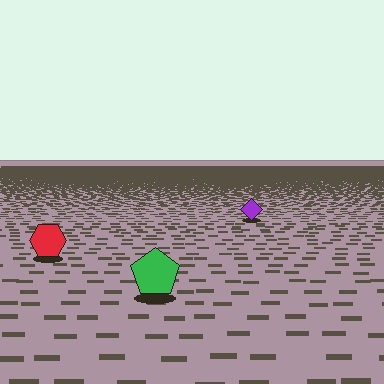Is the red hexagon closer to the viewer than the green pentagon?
No. The green pentagon is closer — you can tell from the texture gradient: the ground texture is coarser near it.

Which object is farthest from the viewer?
The purple diamond is farthest from the viewer. It appears smaller and the ground texture around it is denser.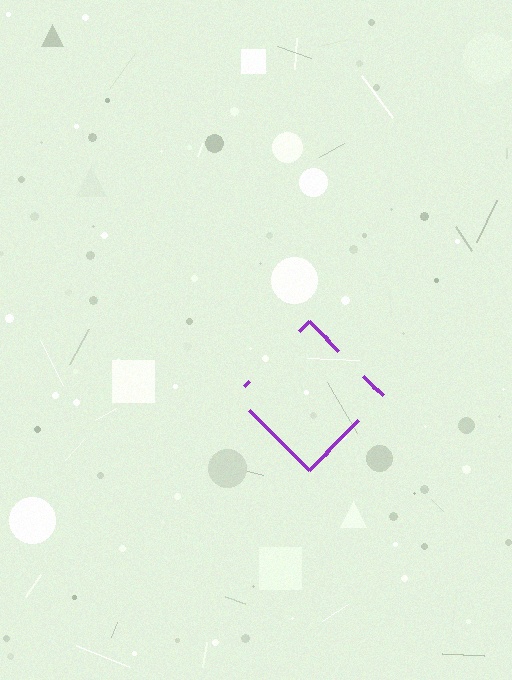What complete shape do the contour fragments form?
The contour fragments form a diamond.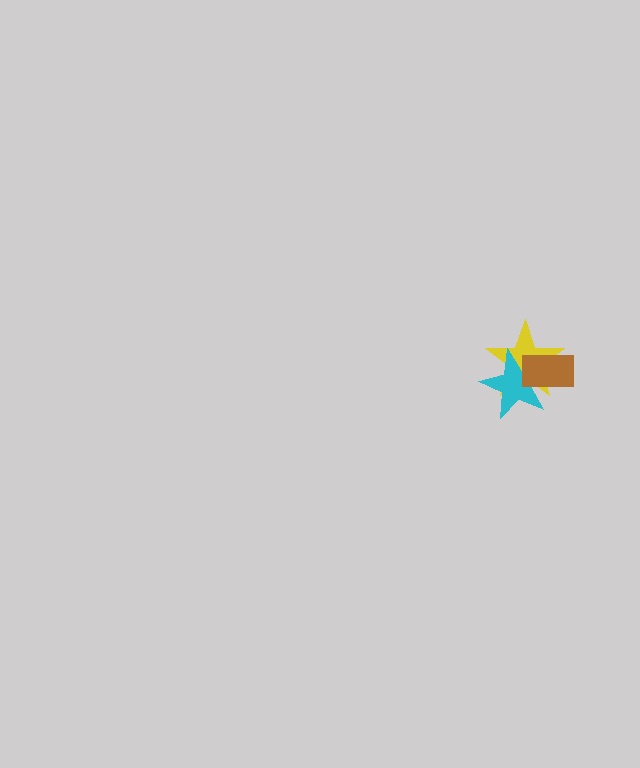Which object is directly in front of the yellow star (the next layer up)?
The cyan star is directly in front of the yellow star.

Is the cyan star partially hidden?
Yes, it is partially covered by another shape.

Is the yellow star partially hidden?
Yes, it is partially covered by another shape.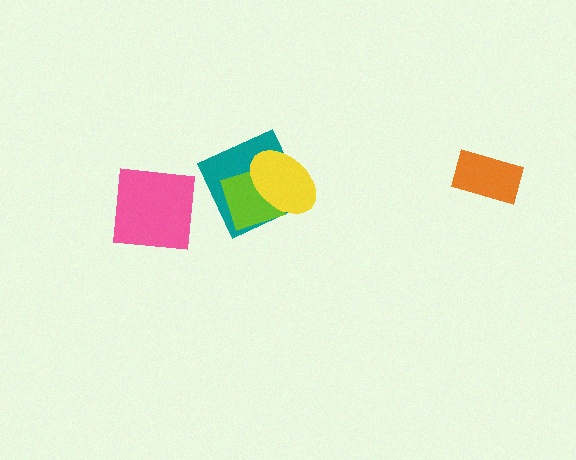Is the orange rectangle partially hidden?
No, no other shape covers it.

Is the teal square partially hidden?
Yes, it is partially covered by another shape.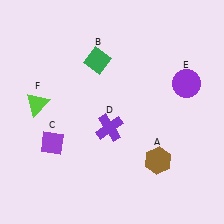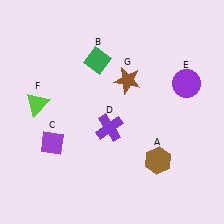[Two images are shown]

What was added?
A brown star (G) was added in Image 2.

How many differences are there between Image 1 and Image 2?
There is 1 difference between the two images.